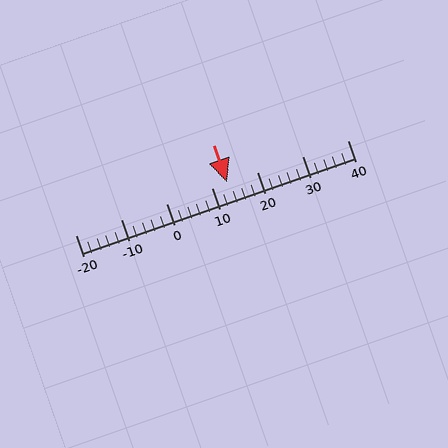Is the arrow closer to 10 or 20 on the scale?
The arrow is closer to 10.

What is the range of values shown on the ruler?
The ruler shows values from -20 to 40.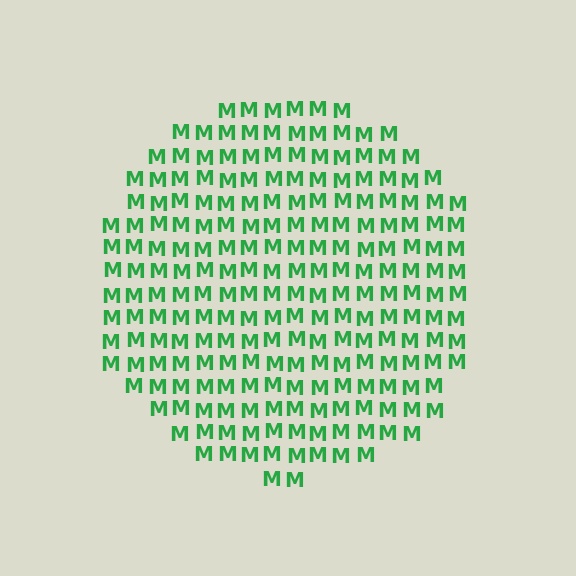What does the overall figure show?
The overall figure shows a circle.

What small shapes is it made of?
It is made of small letter M's.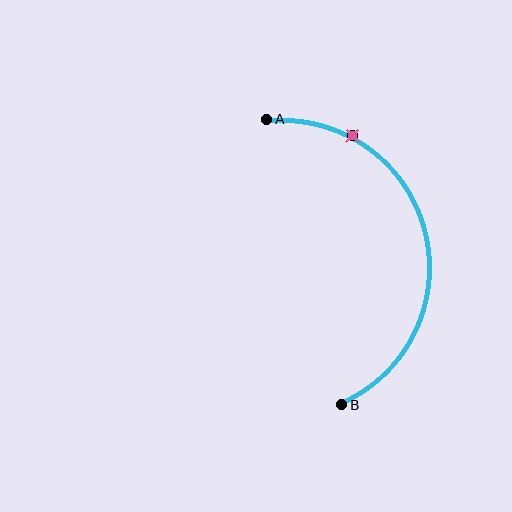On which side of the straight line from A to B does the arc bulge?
The arc bulges to the right of the straight line connecting A and B.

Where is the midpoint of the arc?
The arc midpoint is the point on the curve farthest from the straight line joining A and B. It sits to the right of that line.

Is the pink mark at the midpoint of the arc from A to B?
No. The pink mark lies on the arc but is closer to endpoint A. The arc midpoint would be at the point on the curve equidistant along the arc from both A and B.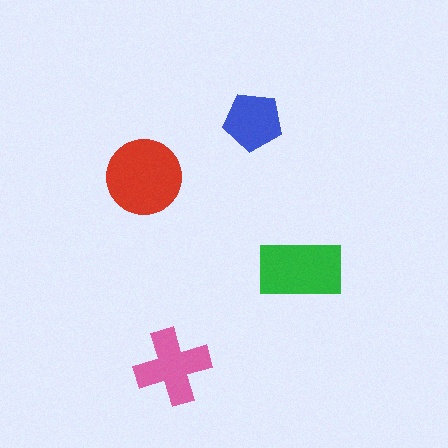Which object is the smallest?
The blue pentagon.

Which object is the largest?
The red circle.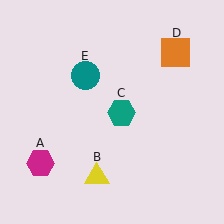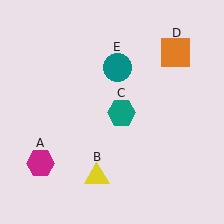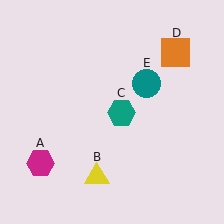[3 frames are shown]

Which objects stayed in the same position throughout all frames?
Magenta hexagon (object A) and yellow triangle (object B) and teal hexagon (object C) and orange square (object D) remained stationary.